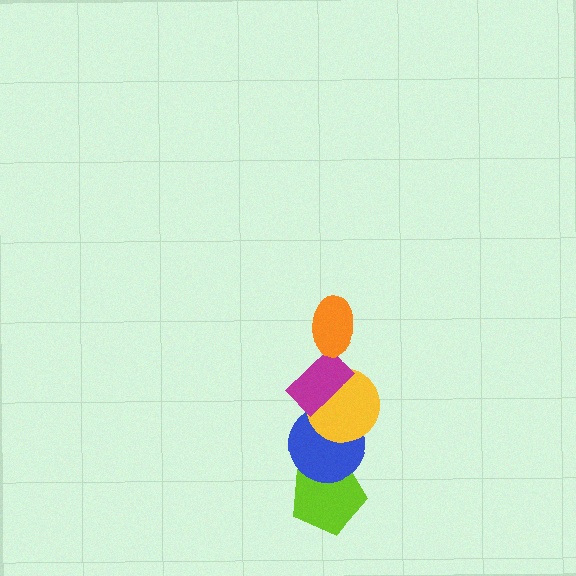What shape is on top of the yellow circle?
The magenta rectangle is on top of the yellow circle.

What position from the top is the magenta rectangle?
The magenta rectangle is 2nd from the top.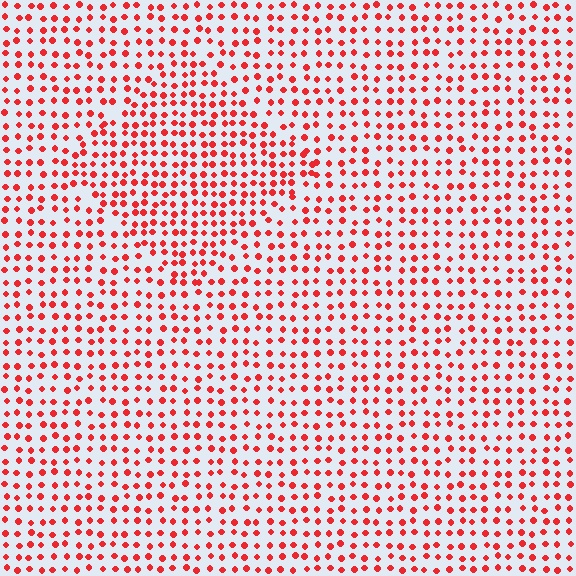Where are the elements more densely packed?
The elements are more densely packed inside the diamond boundary.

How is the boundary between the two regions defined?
The boundary is defined by a change in element density (approximately 1.5x ratio). All elements are the same color, size, and shape.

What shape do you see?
I see a diamond.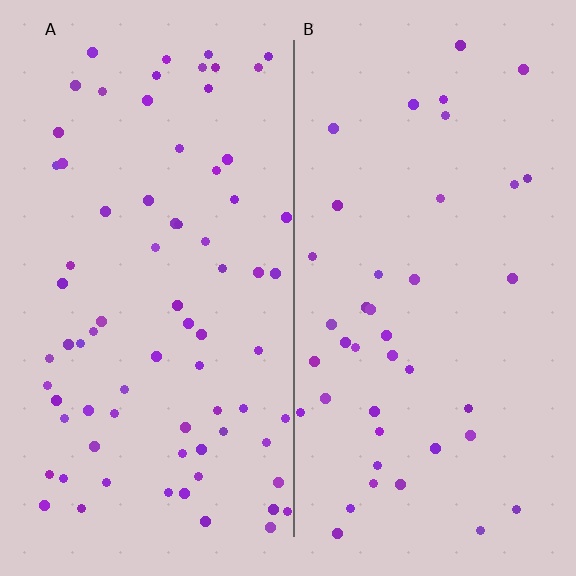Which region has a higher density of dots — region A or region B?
A (the left).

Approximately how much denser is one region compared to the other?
Approximately 1.8× — region A over region B.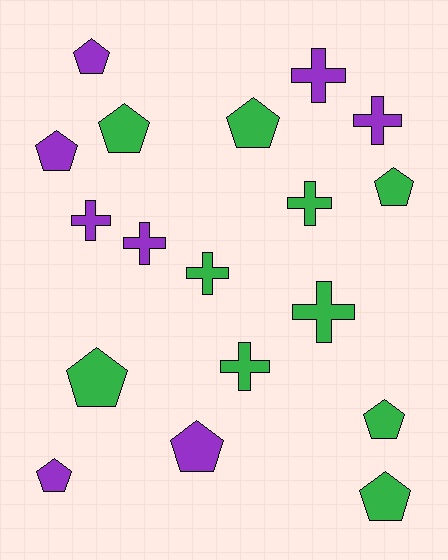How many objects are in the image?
There are 18 objects.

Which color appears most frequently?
Green, with 10 objects.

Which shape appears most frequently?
Pentagon, with 10 objects.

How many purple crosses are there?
There are 4 purple crosses.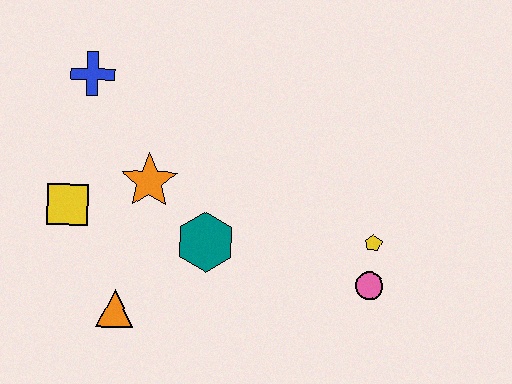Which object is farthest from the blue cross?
The pink circle is farthest from the blue cross.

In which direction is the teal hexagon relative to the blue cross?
The teal hexagon is below the blue cross.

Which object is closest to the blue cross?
The orange star is closest to the blue cross.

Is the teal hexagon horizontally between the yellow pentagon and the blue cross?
Yes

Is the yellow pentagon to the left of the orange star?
No